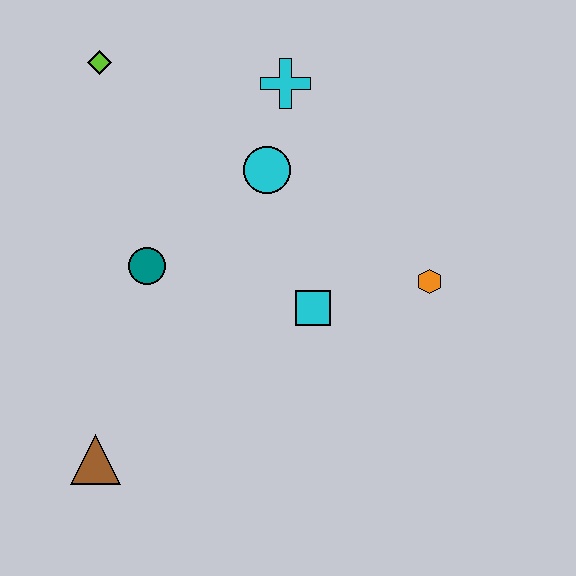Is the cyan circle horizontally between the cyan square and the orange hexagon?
No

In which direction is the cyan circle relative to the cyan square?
The cyan circle is above the cyan square.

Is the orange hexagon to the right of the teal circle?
Yes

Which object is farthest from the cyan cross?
The brown triangle is farthest from the cyan cross.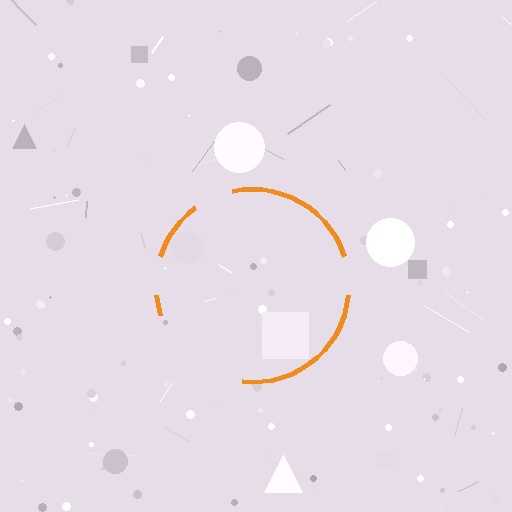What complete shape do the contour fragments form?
The contour fragments form a circle.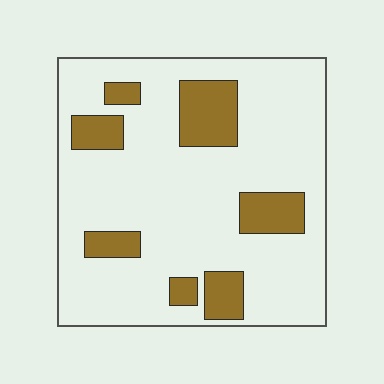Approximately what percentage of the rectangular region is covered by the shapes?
Approximately 20%.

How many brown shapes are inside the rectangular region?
7.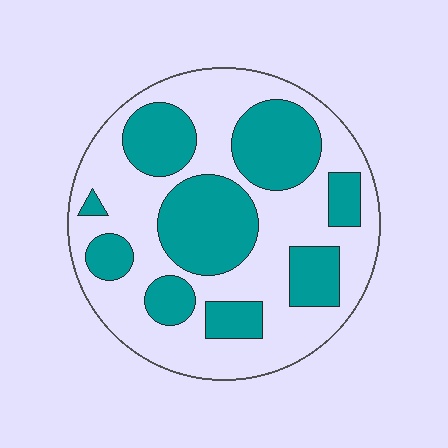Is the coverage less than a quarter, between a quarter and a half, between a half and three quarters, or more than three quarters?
Between a quarter and a half.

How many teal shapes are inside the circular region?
9.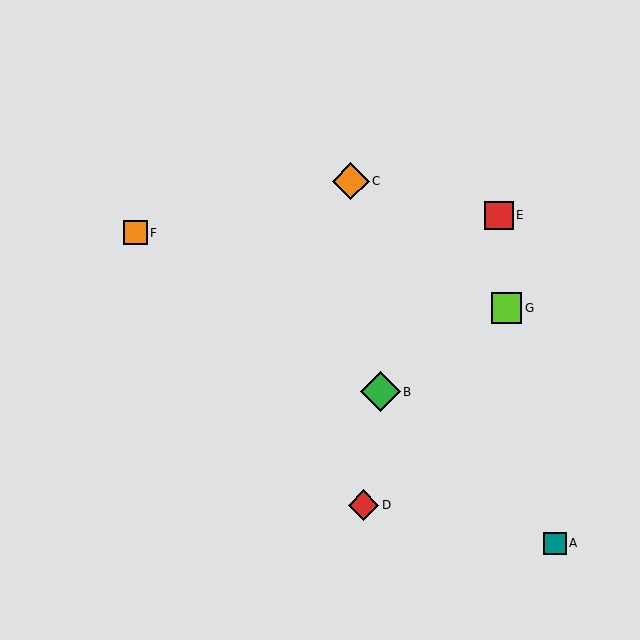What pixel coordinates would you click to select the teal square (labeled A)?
Click at (555, 543) to select the teal square A.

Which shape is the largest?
The green diamond (labeled B) is the largest.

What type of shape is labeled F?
Shape F is an orange square.